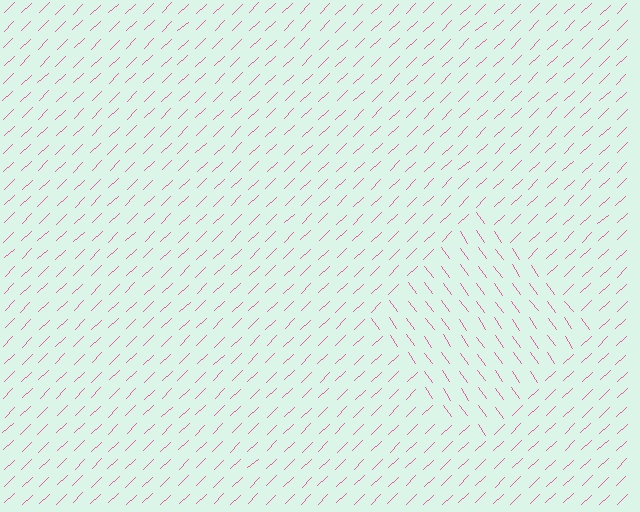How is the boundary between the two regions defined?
The boundary is defined purely by a change in line orientation (approximately 81 degrees difference). All lines are the same color and thickness.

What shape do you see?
I see a diamond.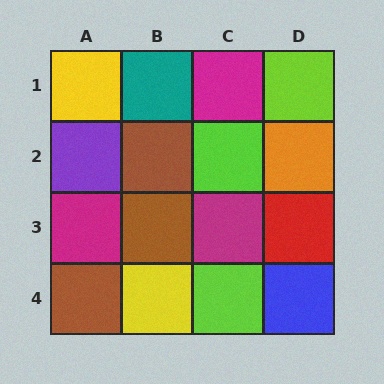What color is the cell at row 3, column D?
Red.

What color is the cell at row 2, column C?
Lime.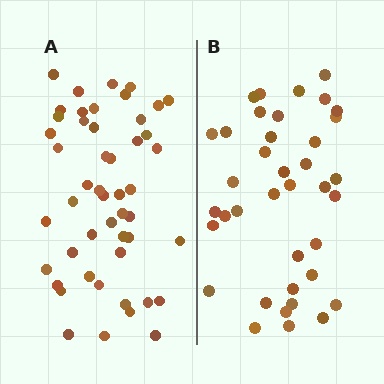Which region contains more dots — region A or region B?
Region A (the left region) has more dots.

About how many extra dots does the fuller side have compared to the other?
Region A has roughly 12 or so more dots than region B.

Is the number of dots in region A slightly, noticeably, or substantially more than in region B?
Region A has noticeably more, but not dramatically so. The ratio is roughly 1.3 to 1.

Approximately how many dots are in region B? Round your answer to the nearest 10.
About 40 dots. (The exact count is 38, which rounds to 40.)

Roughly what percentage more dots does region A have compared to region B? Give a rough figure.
About 30% more.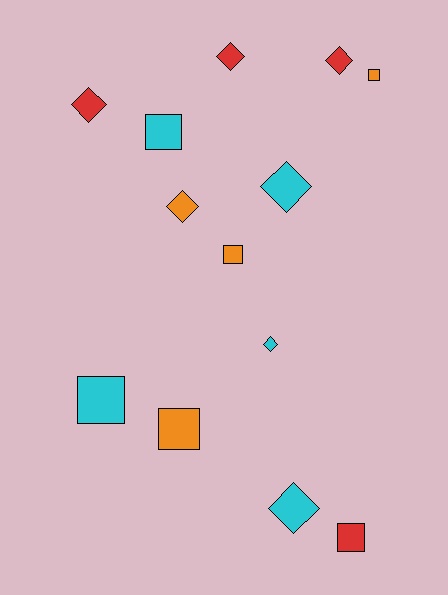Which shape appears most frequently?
Diamond, with 7 objects.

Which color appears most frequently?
Cyan, with 5 objects.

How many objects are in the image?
There are 13 objects.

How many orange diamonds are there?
There is 1 orange diamond.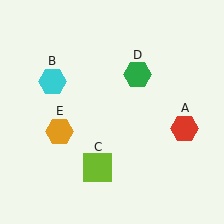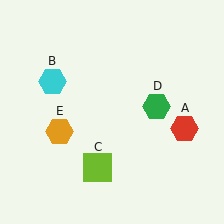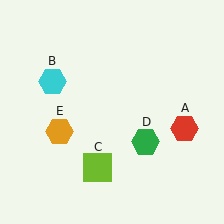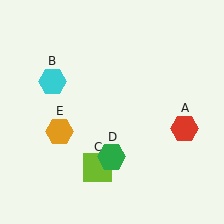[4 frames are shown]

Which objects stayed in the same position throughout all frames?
Red hexagon (object A) and cyan hexagon (object B) and lime square (object C) and orange hexagon (object E) remained stationary.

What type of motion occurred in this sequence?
The green hexagon (object D) rotated clockwise around the center of the scene.